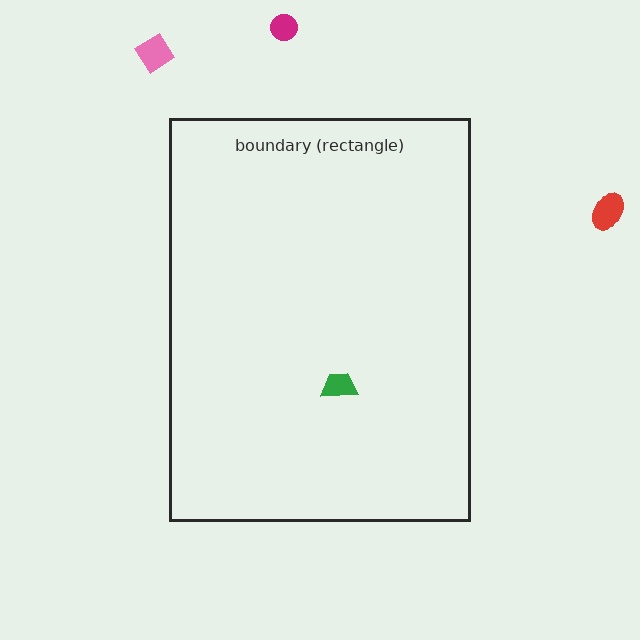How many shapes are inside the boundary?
1 inside, 3 outside.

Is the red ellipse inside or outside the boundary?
Outside.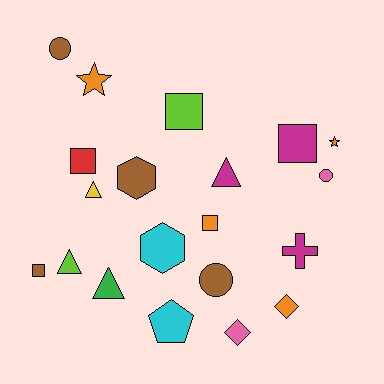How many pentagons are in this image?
There is 1 pentagon.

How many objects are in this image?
There are 20 objects.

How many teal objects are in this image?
There are no teal objects.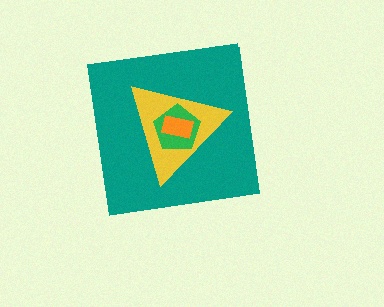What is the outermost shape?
The teal square.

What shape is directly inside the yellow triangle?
The green pentagon.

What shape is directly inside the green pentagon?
The orange rectangle.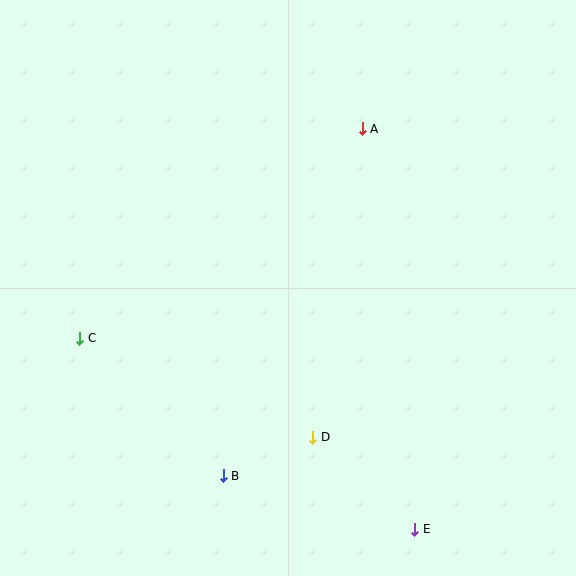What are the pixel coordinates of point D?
Point D is at (313, 437).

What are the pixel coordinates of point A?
Point A is at (362, 129).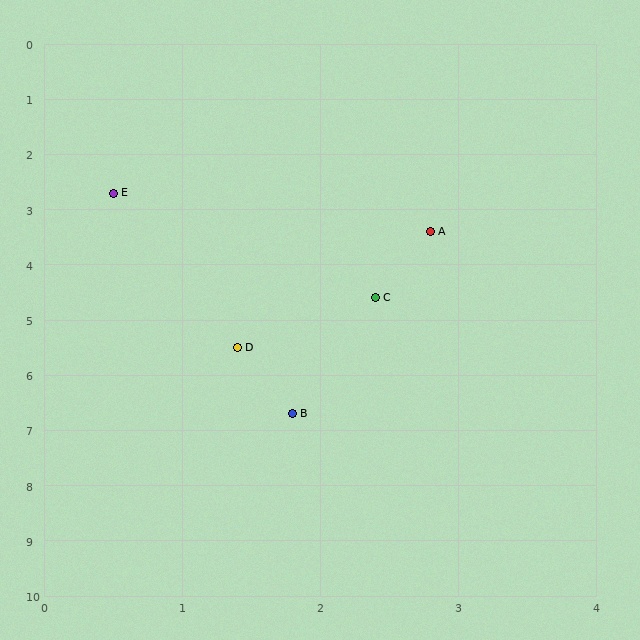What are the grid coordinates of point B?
Point B is at approximately (1.8, 6.7).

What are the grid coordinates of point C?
Point C is at approximately (2.4, 4.6).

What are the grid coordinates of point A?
Point A is at approximately (2.8, 3.4).